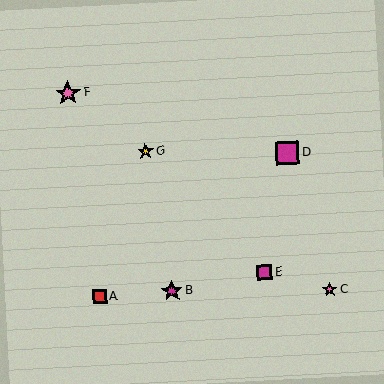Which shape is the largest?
The pink star (labeled F) is the largest.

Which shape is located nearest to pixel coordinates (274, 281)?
The magenta square (labeled E) at (264, 272) is nearest to that location.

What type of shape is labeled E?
Shape E is a magenta square.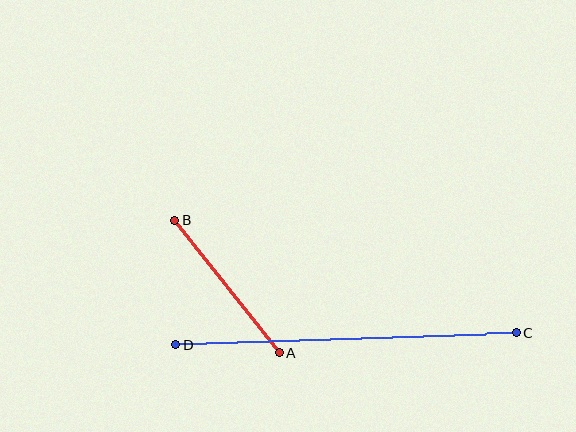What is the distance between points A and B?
The distance is approximately 169 pixels.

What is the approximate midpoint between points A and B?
The midpoint is at approximately (227, 287) pixels.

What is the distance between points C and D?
The distance is approximately 341 pixels.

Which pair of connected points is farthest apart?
Points C and D are farthest apart.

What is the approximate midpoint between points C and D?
The midpoint is at approximately (346, 339) pixels.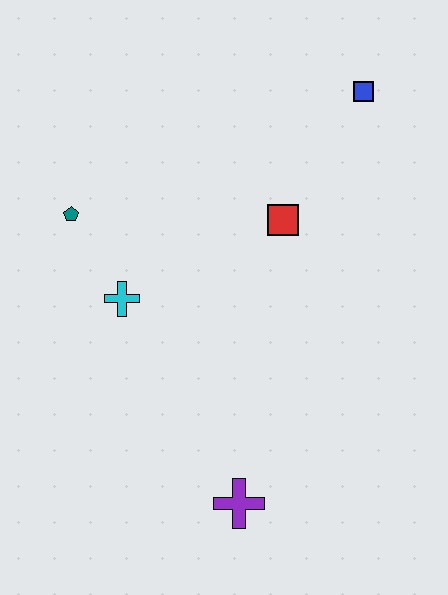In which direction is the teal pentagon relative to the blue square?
The teal pentagon is to the left of the blue square.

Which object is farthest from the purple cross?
The blue square is farthest from the purple cross.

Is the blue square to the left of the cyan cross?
No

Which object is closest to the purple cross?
The cyan cross is closest to the purple cross.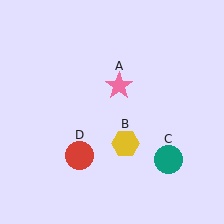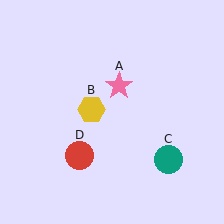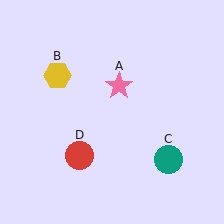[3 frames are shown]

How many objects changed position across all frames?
1 object changed position: yellow hexagon (object B).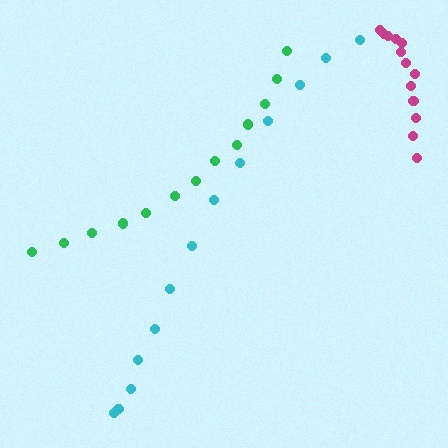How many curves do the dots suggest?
There are 3 distinct paths.